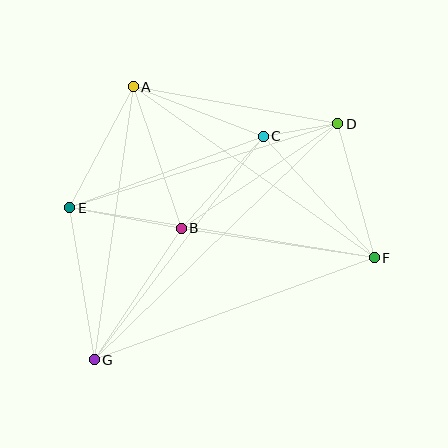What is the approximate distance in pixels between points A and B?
The distance between A and B is approximately 150 pixels.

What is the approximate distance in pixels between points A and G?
The distance between A and G is approximately 276 pixels.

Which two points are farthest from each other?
Points D and G are farthest from each other.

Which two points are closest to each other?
Points C and D are closest to each other.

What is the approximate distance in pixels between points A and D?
The distance between A and D is approximately 208 pixels.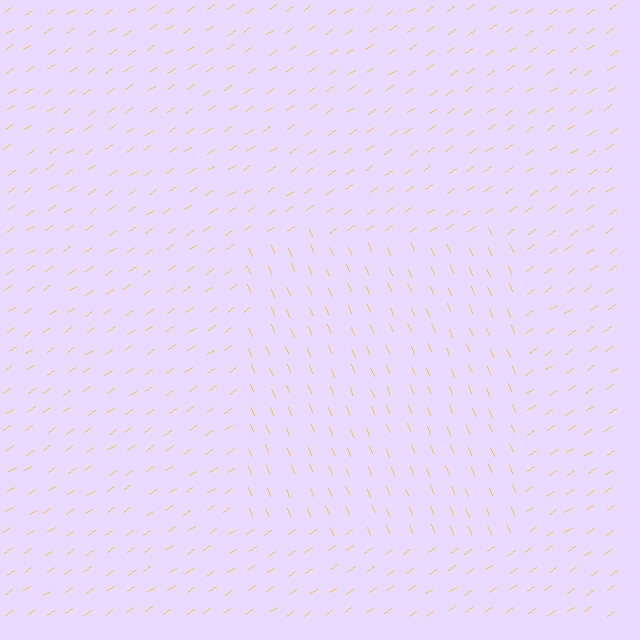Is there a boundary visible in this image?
Yes, there is a texture boundary formed by a change in line orientation.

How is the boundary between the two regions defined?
The boundary is defined purely by a change in line orientation (approximately 78 degrees difference). All lines are the same color and thickness.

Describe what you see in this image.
The image is filled with small yellow line segments. A rectangle region in the image has lines oriented differently from the surrounding lines, creating a visible texture boundary.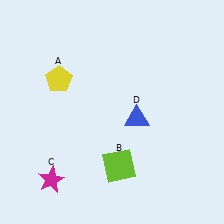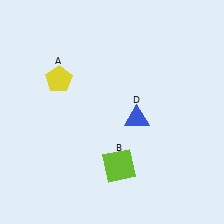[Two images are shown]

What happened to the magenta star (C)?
The magenta star (C) was removed in Image 2. It was in the bottom-left area of Image 1.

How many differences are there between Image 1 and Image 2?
There is 1 difference between the two images.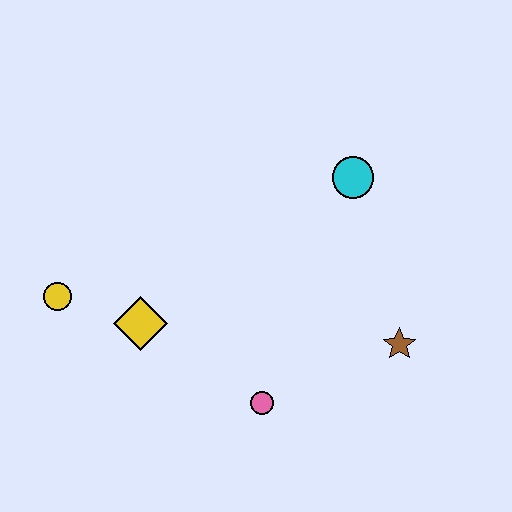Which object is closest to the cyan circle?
The brown star is closest to the cyan circle.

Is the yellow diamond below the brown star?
No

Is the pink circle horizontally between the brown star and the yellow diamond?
Yes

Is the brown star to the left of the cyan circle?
No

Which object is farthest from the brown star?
The yellow circle is farthest from the brown star.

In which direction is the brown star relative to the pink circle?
The brown star is to the right of the pink circle.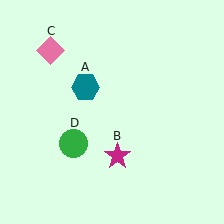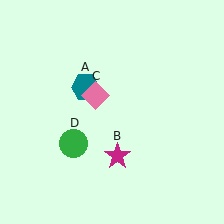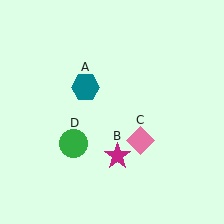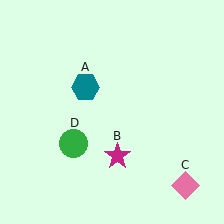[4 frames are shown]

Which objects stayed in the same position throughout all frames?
Teal hexagon (object A) and magenta star (object B) and green circle (object D) remained stationary.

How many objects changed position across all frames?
1 object changed position: pink diamond (object C).